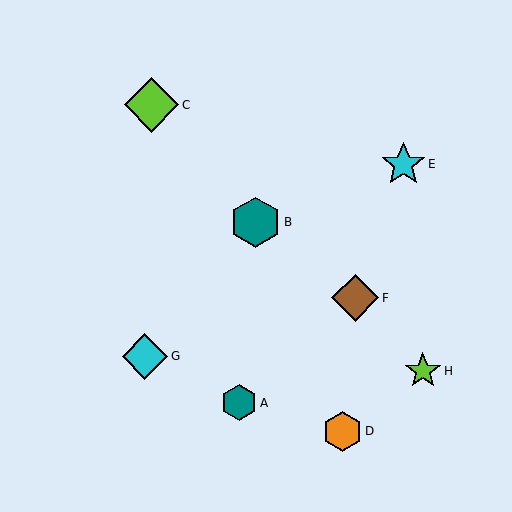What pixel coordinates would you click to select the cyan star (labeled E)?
Click at (403, 164) to select the cyan star E.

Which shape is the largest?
The lime diamond (labeled C) is the largest.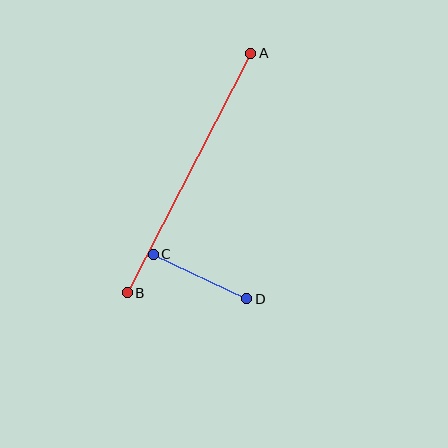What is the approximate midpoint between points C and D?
The midpoint is at approximately (200, 276) pixels.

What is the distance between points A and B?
The distance is approximately 270 pixels.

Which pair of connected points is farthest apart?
Points A and B are farthest apart.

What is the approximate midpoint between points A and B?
The midpoint is at approximately (189, 173) pixels.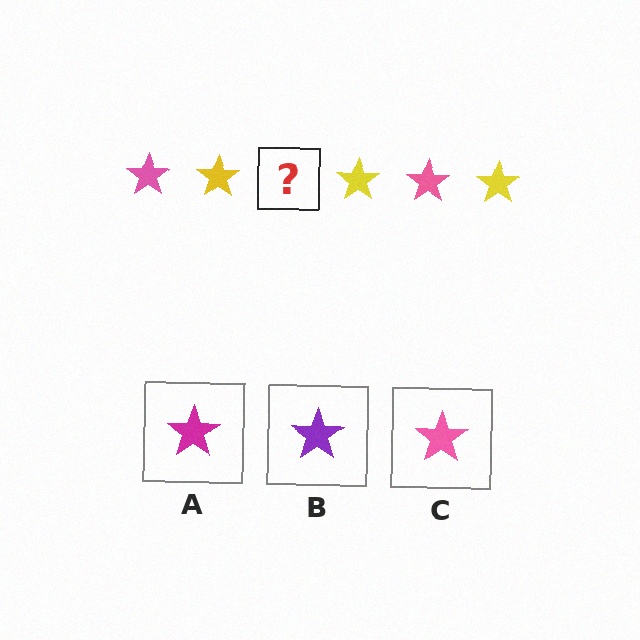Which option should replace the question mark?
Option C.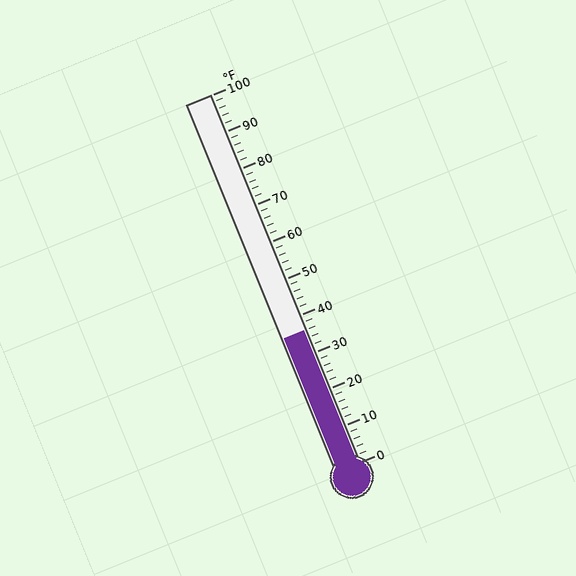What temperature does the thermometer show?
The thermometer shows approximately 36°F.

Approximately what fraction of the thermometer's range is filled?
The thermometer is filled to approximately 35% of its range.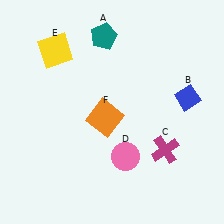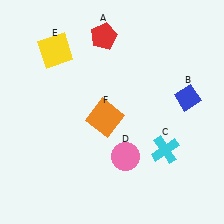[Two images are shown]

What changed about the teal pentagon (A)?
In Image 1, A is teal. In Image 2, it changed to red.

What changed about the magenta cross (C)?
In Image 1, C is magenta. In Image 2, it changed to cyan.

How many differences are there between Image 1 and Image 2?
There are 2 differences between the two images.